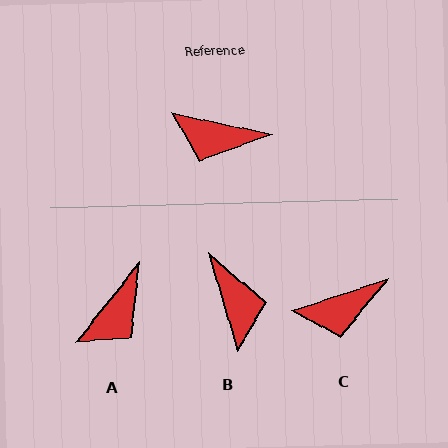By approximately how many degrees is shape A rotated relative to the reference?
Approximately 64 degrees counter-clockwise.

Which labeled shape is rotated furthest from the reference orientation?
B, about 119 degrees away.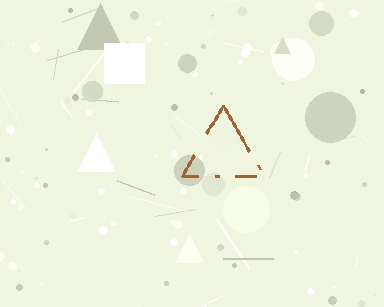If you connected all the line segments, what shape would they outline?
They would outline a triangle.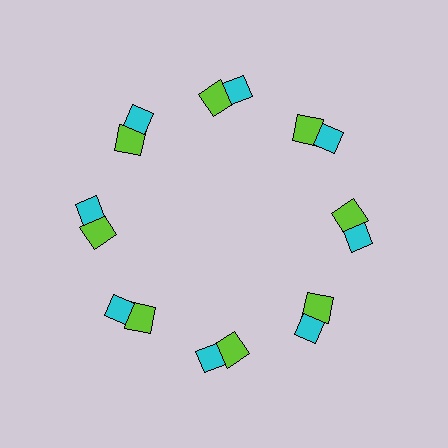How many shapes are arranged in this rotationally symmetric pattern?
There are 16 shapes, arranged in 8 groups of 2.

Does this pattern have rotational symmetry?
Yes, this pattern has 8-fold rotational symmetry. It looks the same after rotating 45 degrees around the center.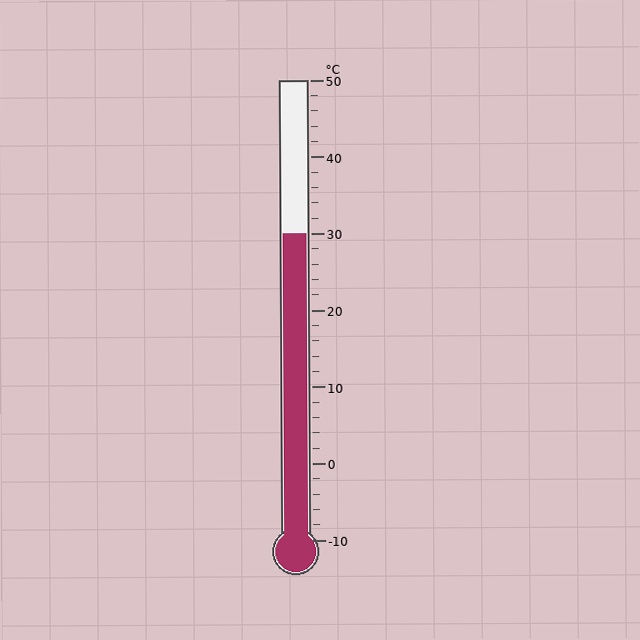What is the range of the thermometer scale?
The thermometer scale ranges from -10°C to 50°C.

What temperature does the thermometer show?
The thermometer shows approximately 30°C.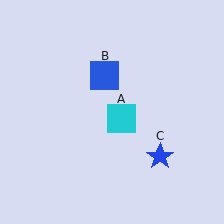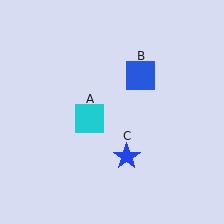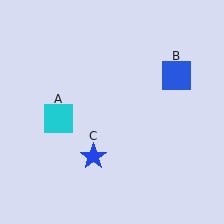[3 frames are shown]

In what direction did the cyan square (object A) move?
The cyan square (object A) moved left.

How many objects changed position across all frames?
3 objects changed position: cyan square (object A), blue square (object B), blue star (object C).